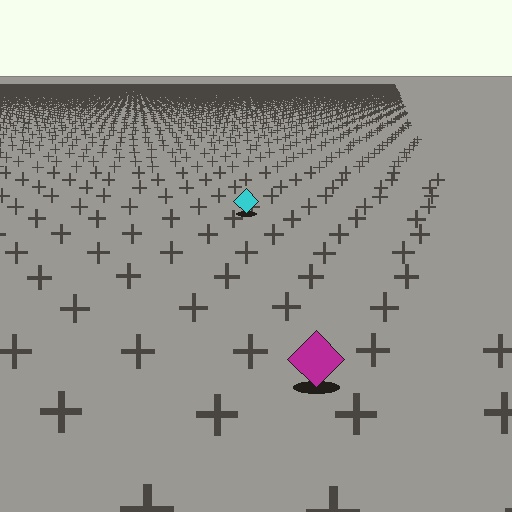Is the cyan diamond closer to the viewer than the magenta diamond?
No. The magenta diamond is closer — you can tell from the texture gradient: the ground texture is coarser near it.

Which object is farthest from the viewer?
The cyan diamond is farthest from the viewer. It appears smaller and the ground texture around it is denser.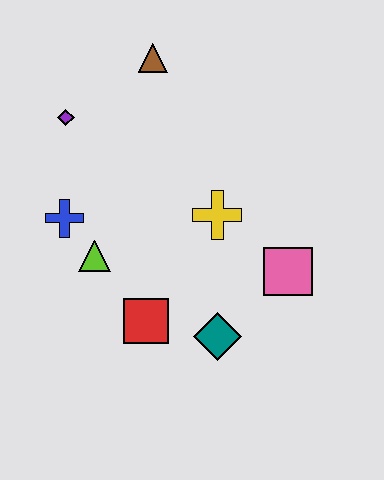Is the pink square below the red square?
No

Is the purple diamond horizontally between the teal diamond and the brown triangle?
No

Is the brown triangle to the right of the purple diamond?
Yes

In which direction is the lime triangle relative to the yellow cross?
The lime triangle is to the left of the yellow cross.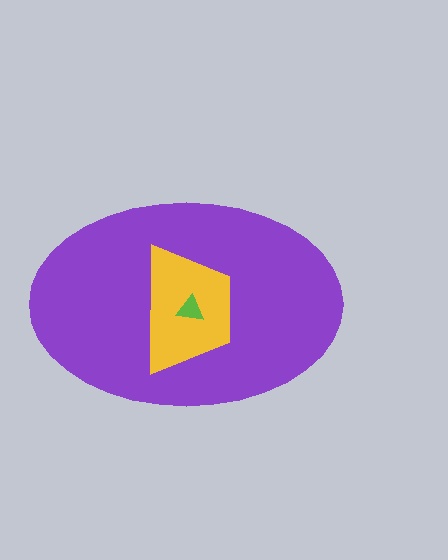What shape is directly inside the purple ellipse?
The yellow trapezoid.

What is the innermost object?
The lime triangle.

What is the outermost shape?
The purple ellipse.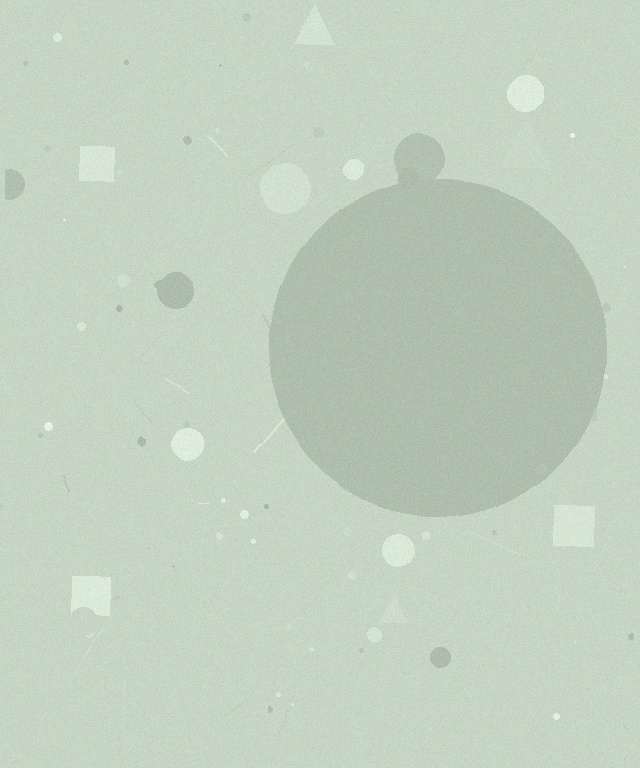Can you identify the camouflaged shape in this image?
The camouflaged shape is a circle.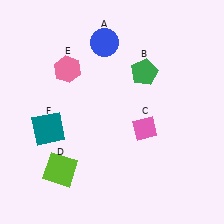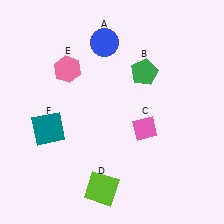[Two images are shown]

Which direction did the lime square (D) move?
The lime square (D) moved right.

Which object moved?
The lime square (D) moved right.